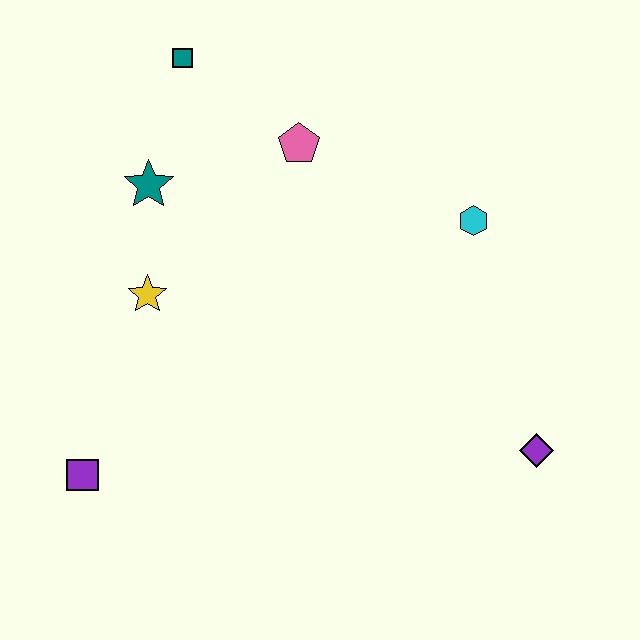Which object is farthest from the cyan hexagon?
The purple square is farthest from the cyan hexagon.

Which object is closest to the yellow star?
The teal star is closest to the yellow star.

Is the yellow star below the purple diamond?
No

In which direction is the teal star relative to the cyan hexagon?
The teal star is to the left of the cyan hexagon.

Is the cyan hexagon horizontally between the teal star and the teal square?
No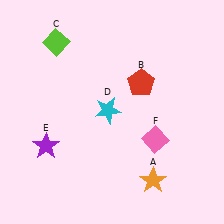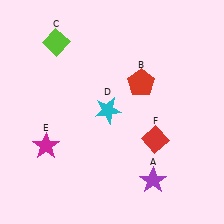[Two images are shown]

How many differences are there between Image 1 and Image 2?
There are 3 differences between the two images.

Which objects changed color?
A changed from orange to purple. E changed from purple to magenta. F changed from pink to red.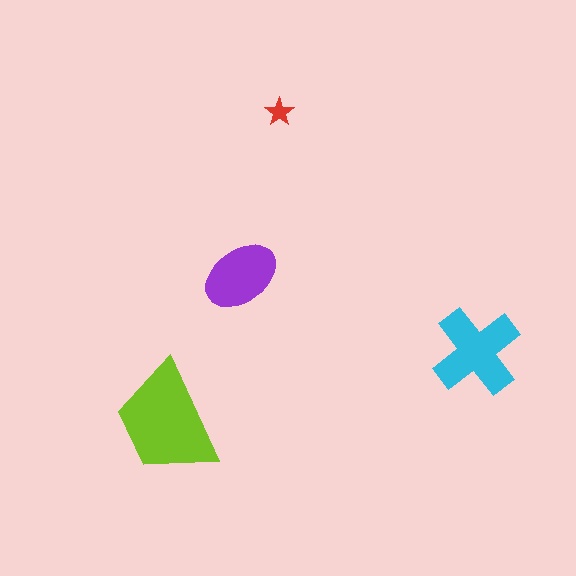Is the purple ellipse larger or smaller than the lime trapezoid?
Smaller.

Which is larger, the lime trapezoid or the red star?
The lime trapezoid.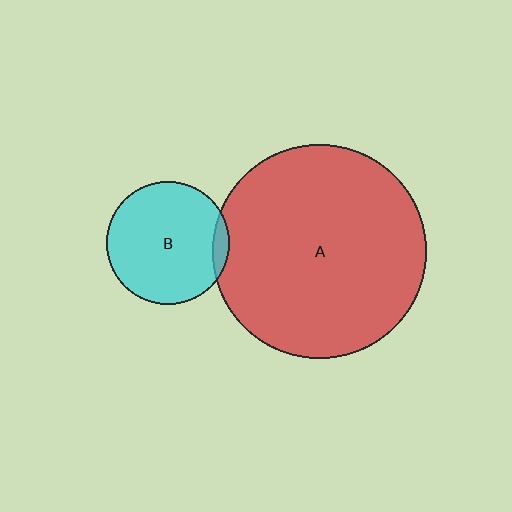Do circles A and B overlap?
Yes.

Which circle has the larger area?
Circle A (red).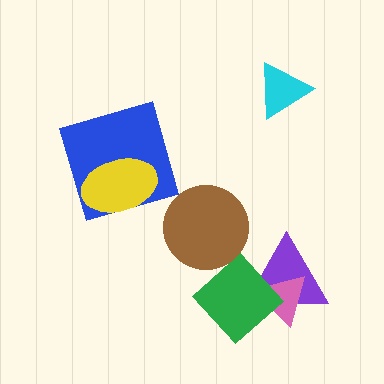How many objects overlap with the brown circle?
1 object overlaps with the brown circle.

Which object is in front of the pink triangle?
The green diamond is in front of the pink triangle.